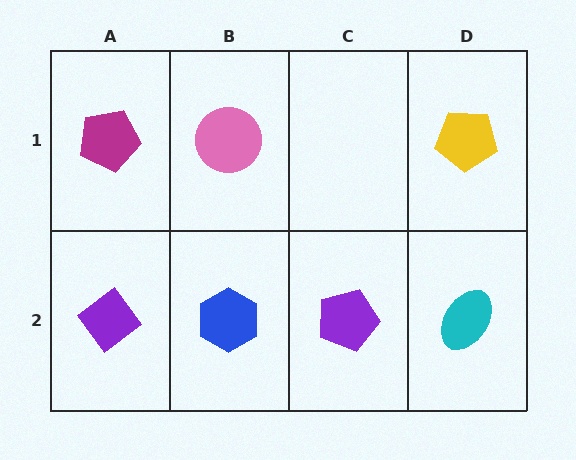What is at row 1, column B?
A pink circle.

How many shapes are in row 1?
3 shapes.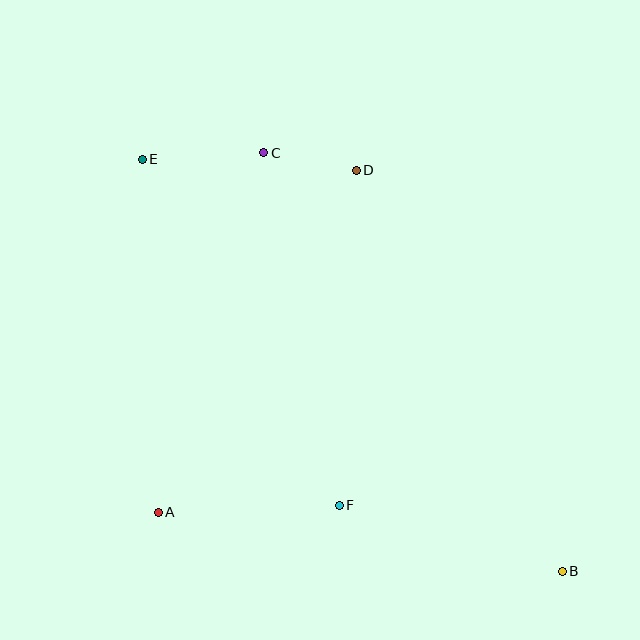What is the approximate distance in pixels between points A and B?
The distance between A and B is approximately 409 pixels.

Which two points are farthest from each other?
Points B and E are farthest from each other.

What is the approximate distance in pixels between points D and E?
The distance between D and E is approximately 214 pixels.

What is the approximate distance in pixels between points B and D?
The distance between B and D is approximately 451 pixels.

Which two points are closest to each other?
Points C and D are closest to each other.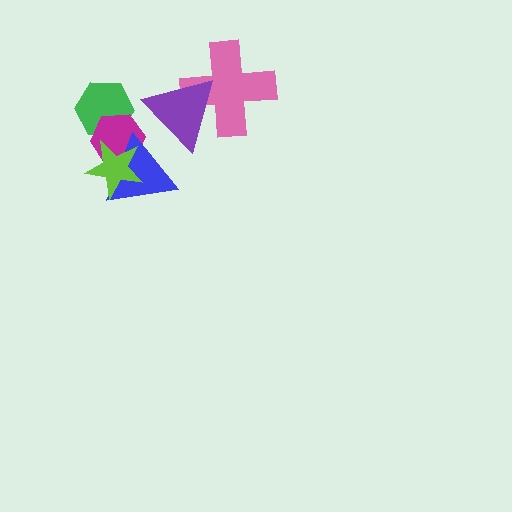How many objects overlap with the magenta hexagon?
3 objects overlap with the magenta hexagon.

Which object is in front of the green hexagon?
The magenta hexagon is in front of the green hexagon.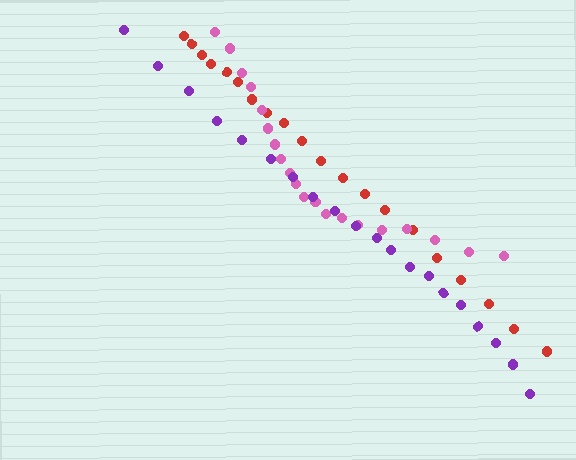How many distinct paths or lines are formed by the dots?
There are 3 distinct paths.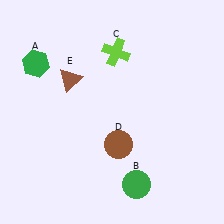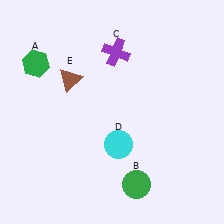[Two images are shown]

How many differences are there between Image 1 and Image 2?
There are 2 differences between the two images.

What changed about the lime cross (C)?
In Image 1, C is lime. In Image 2, it changed to purple.